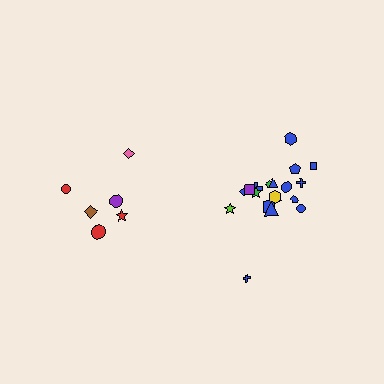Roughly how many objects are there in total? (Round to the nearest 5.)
Roughly 25 objects in total.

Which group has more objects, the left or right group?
The right group.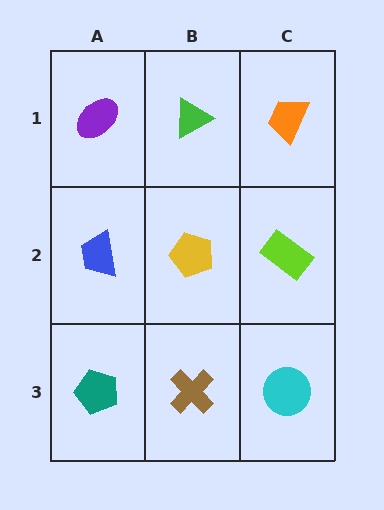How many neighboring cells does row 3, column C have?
2.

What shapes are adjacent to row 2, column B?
A green triangle (row 1, column B), a brown cross (row 3, column B), a blue trapezoid (row 2, column A), a lime rectangle (row 2, column C).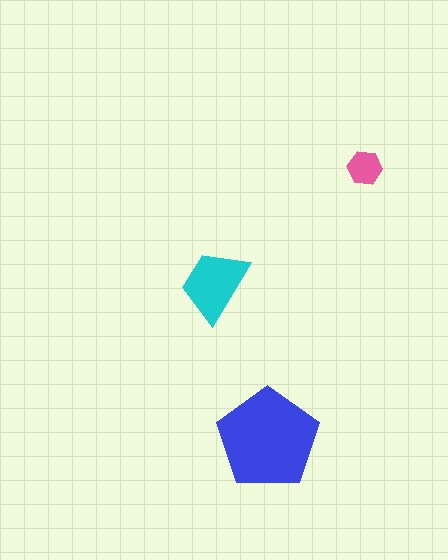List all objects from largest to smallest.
The blue pentagon, the cyan trapezoid, the pink hexagon.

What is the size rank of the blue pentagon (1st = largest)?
1st.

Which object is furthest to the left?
The cyan trapezoid is leftmost.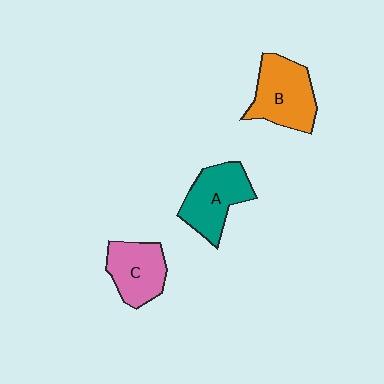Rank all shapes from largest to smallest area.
From largest to smallest: B (orange), A (teal), C (pink).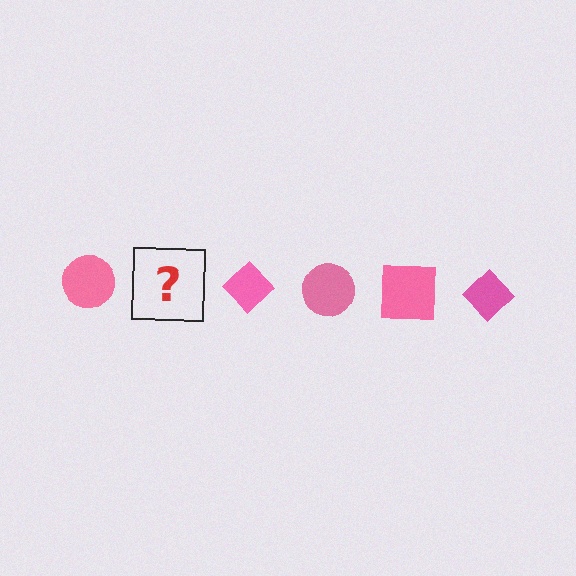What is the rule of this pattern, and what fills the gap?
The rule is that the pattern cycles through circle, square, diamond shapes in pink. The gap should be filled with a pink square.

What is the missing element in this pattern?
The missing element is a pink square.